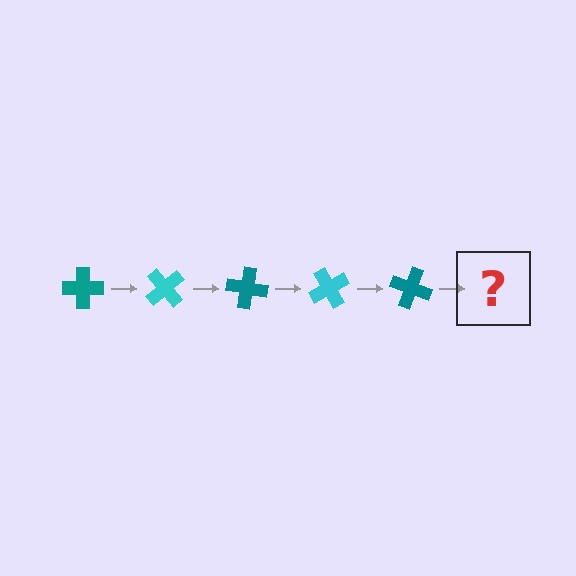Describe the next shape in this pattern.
It should be a cyan cross, rotated 250 degrees from the start.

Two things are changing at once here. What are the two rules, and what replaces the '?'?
The two rules are that it rotates 50 degrees each step and the color cycles through teal and cyan. The '?' should be a cyan cross, rotated 250 degrees from the start.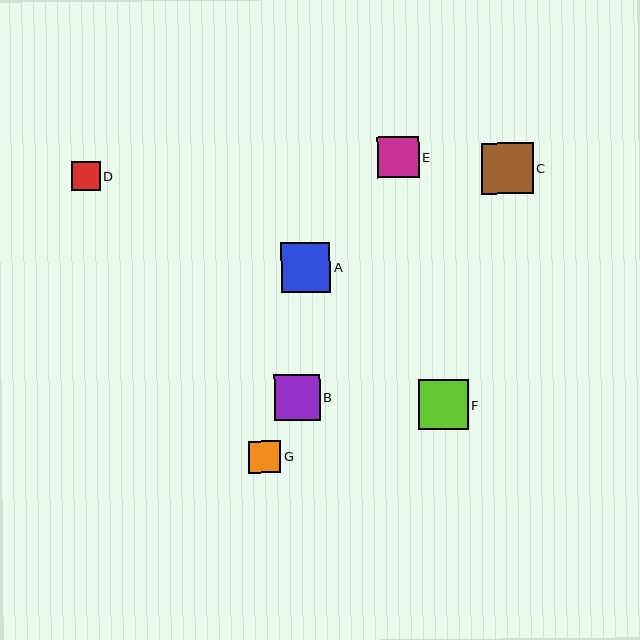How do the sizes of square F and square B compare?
Square F and square B are approximately the same size.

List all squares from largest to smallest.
From largest to smallest: C, A, F, B, E, G, D.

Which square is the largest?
Square C is the largest with a size of approximately 52 pixels.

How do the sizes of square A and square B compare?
Square A and square B are approximately the same size.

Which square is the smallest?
Square D is the smallest with a size of approximately 29 pixels.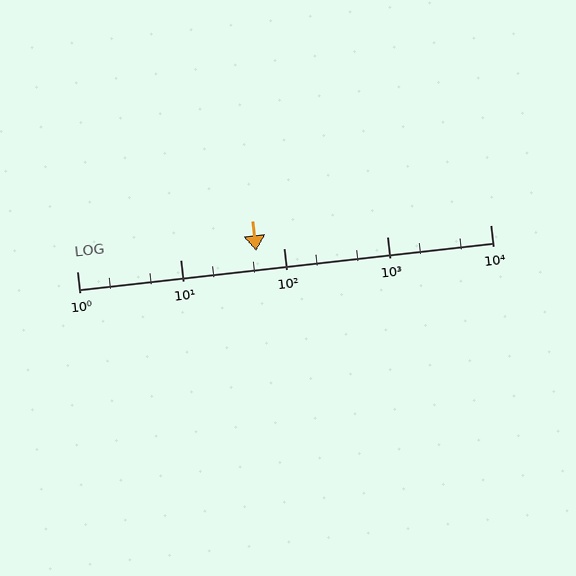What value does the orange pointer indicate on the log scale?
The pointer indicates approximately 54.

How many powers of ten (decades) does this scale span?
The scale spans 4 decades, from 1 to 10000.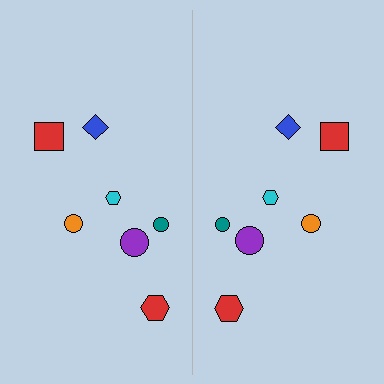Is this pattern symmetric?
Yes, this pattern has bilateral (reflection) symmetry.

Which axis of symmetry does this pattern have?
The pattern has a vertical axis of symmetry running through the center of the image.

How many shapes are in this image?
There are 14 shapes in this image.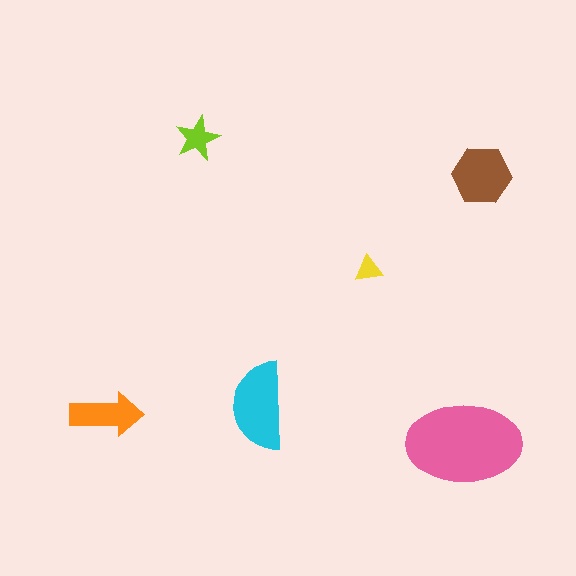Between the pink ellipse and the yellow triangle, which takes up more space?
The pink ellipse.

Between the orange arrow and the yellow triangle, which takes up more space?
The orange arrow.